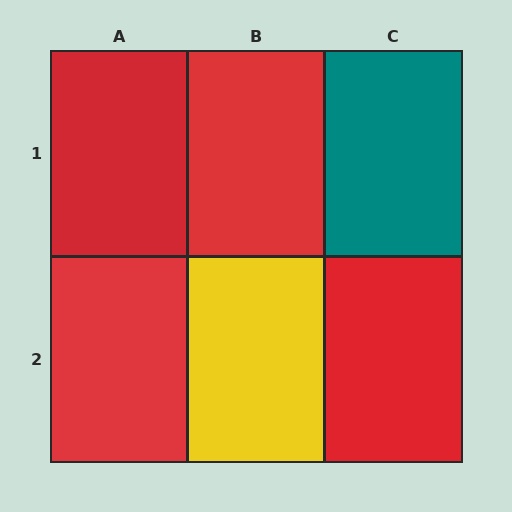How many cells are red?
4 cells are red.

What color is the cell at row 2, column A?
Red.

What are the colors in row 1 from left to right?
Red, red, teal.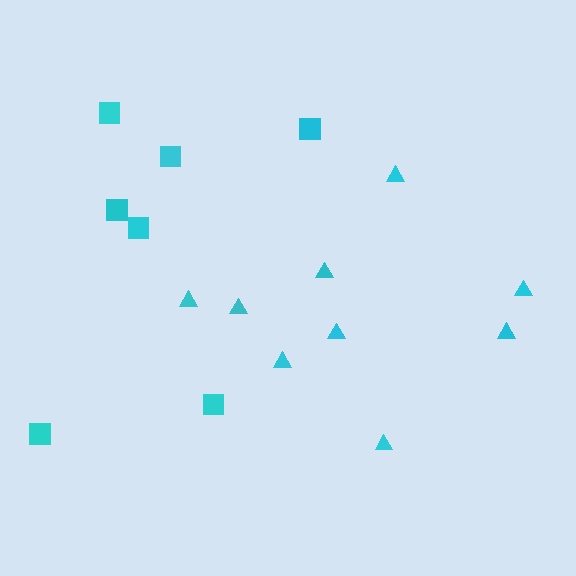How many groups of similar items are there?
There are 2 groups: one group of triangles (9) and one group of squares (7).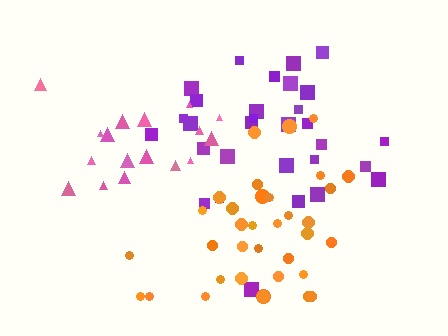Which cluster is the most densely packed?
Orange.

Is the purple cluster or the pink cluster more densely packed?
Pink.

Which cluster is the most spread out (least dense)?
Purple.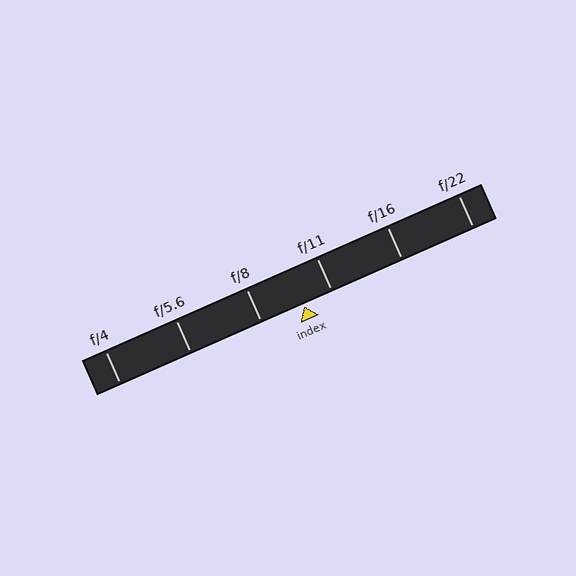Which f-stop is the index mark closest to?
The index mark is closest to f/11.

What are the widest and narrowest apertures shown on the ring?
The widest aperture shown is f/4 and the narrowest is f/22.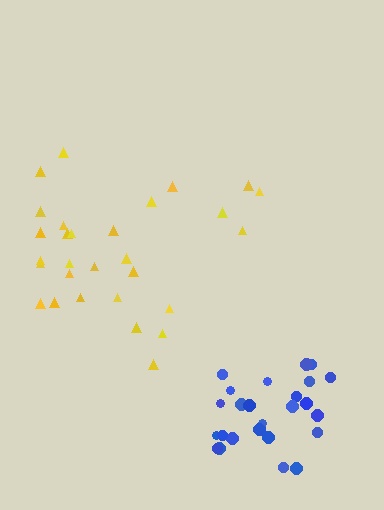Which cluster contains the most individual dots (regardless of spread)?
Yellow (29).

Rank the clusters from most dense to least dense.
blue, yellow.